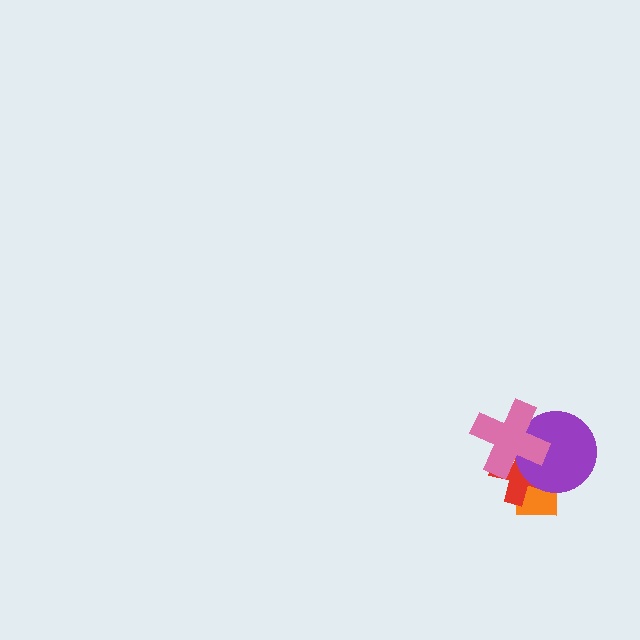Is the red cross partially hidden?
Yes, it is partially covered by another shape.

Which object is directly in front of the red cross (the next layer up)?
The purple circle is directly in front of the red cross.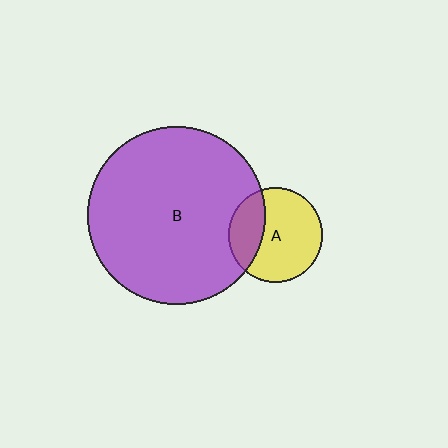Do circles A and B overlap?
Yes.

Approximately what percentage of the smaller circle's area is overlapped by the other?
Approximately 30%.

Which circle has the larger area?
Circle B (purple).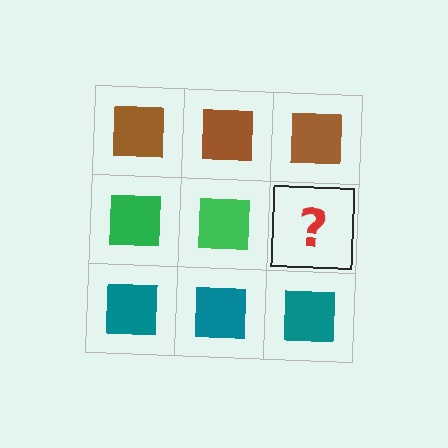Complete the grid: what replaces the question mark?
The question mark should be replaced with a green square.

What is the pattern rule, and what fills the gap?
The rule is that each row has a consistent color. The gap should be filled with a green square.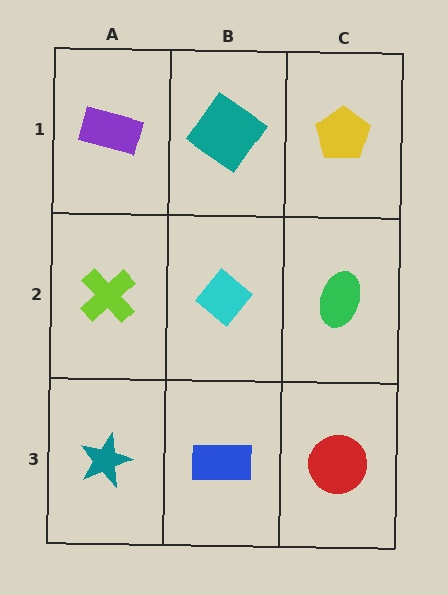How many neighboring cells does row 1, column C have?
2.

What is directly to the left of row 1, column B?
A purple rectangle.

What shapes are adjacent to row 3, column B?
A cyan diamond (row 2, column B), a teal star (row 3, column A), a red circle (row 3, column C).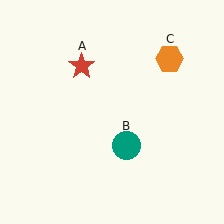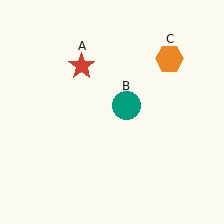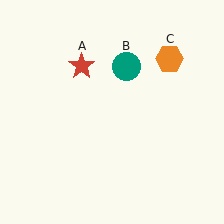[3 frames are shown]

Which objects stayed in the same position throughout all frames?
Red star (object A) and orange hexagon (object C) remained stationary.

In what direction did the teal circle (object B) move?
The teal circle (object B) moved up.